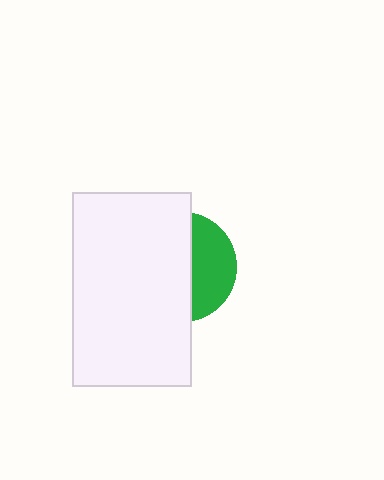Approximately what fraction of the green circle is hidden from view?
Roughly 60% of the green circle is hidden behind the white rectangle.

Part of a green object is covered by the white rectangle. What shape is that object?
It is a circle.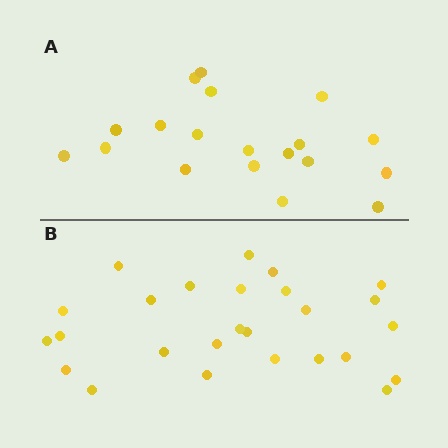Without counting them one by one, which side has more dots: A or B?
Region B (the bottom region) has more dots.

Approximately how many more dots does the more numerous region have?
Region B has roughly 8 or so more dots than region A.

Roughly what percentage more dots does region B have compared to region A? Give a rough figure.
About 35% more.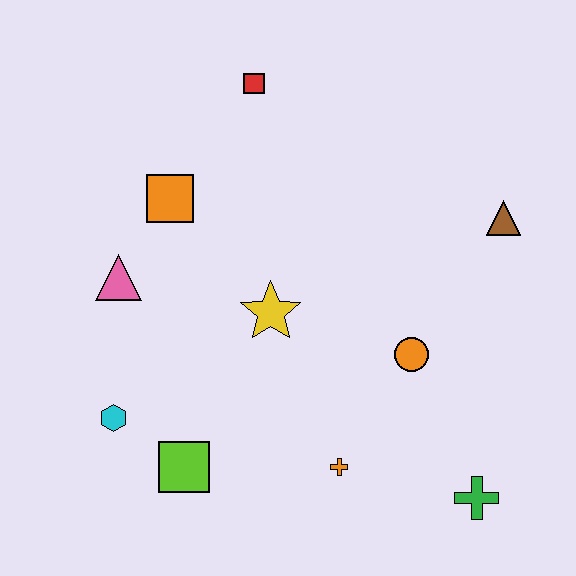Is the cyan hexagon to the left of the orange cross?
Yes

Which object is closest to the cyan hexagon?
The lime square is closest to the cyan hexagon.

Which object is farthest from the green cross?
The red square is farthest from the green cross.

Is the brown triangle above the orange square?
No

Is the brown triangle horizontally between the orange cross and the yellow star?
No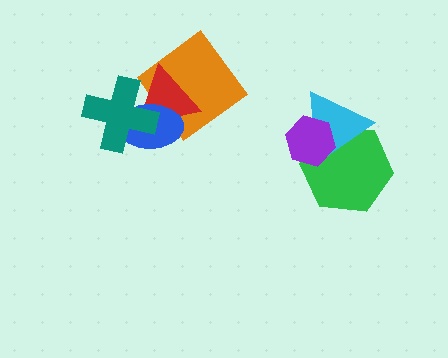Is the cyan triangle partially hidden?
Yes, it is partially covered by another shape.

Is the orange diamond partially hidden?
Yes, it is partially covered by another shape.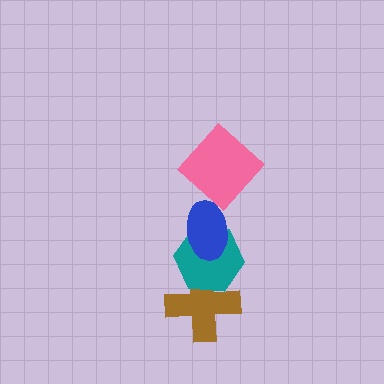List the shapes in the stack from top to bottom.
From top to bottom: the pink diamond, the blue ellipse, the teal hexagon, the brown cross.